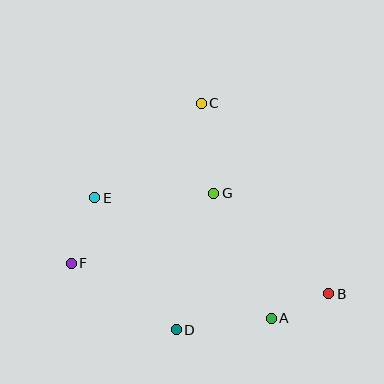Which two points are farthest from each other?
Points B and F are farthest from each other.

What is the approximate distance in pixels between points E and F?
The distance between E and F is approximately 70 pixels.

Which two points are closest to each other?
Points A and B are closest to each other.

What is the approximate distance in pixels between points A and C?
The distance between A and C is approximately 226 pixels.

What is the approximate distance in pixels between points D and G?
The distance between D and G is approximately 142 pixels.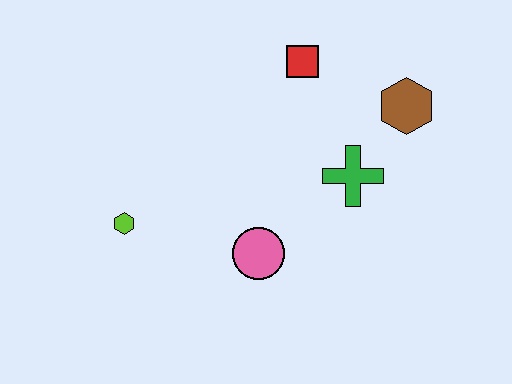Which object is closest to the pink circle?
The green cross is closest to the pink circle.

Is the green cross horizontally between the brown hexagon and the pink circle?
Yes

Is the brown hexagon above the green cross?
Yes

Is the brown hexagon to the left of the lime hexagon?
No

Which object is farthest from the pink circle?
The brown hexagon is farthest from the pink circle.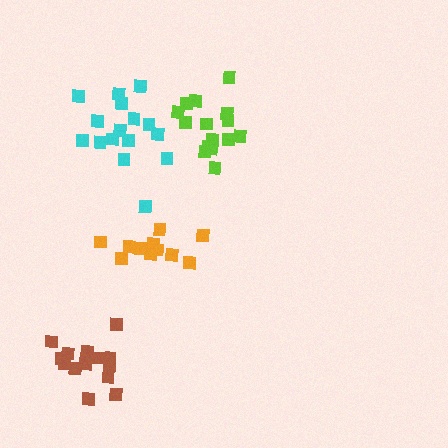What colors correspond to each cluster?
The clusters are colored: orange, cyan, brown, lime.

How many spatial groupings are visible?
There are 4 spatial groupings.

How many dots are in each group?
Group 1: 11 dots, Group 2: 16 dots, Group 3: 14 dots, Group 4: 16 dots (57 total).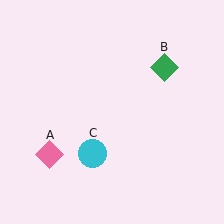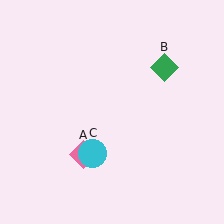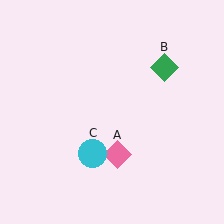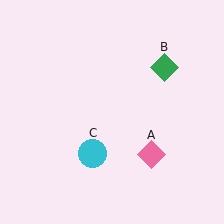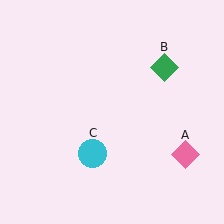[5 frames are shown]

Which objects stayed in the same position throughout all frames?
Green diamond (object B) and cyan circle (object C) remained stationary.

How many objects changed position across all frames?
1 object changed position: pink diamond (object A).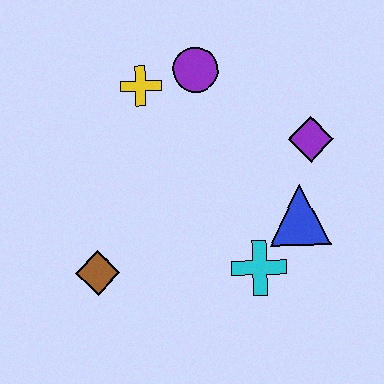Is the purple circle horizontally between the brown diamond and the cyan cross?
Yes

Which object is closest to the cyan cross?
The blue triangle is closest to the cyan cross.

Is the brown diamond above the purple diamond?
No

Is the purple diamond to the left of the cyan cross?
No